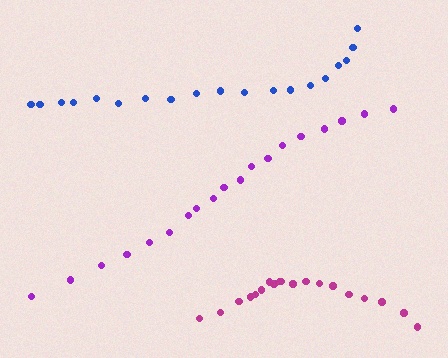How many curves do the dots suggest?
There are 3 distinct paths.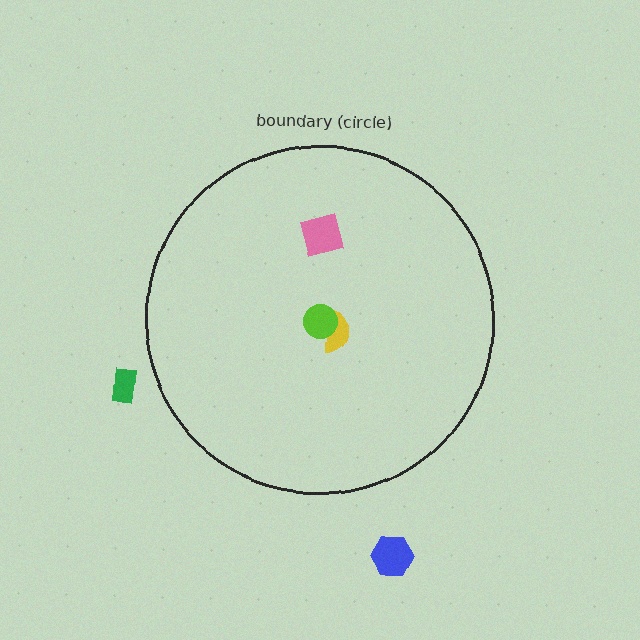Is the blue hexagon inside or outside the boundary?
Outside.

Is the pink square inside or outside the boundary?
Inside.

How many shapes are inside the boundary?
3 inside, 2 outside.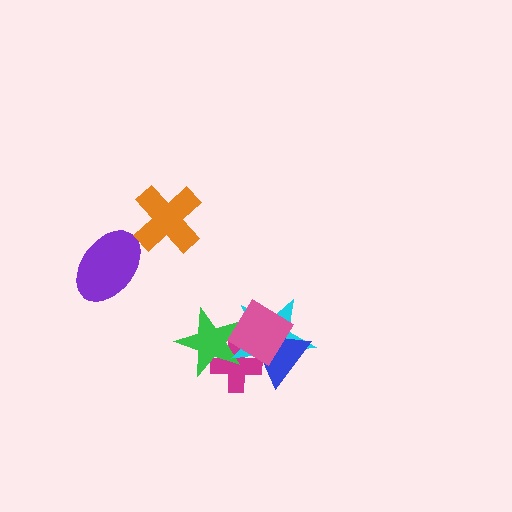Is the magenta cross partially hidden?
Yes, it is partially covered by another shape.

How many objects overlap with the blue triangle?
3 objects overlap with the blue triangle.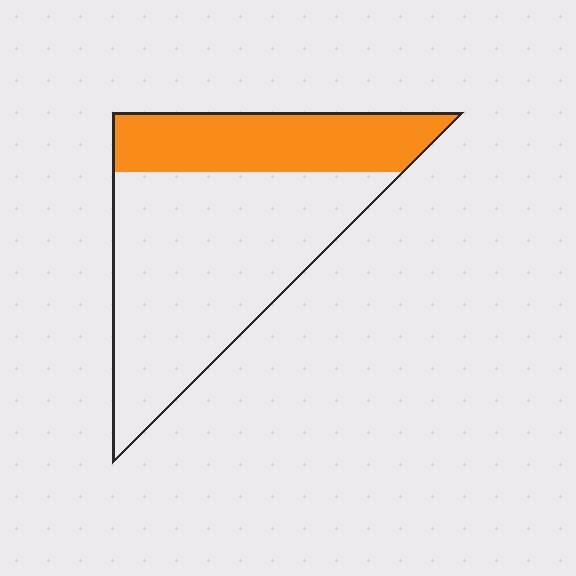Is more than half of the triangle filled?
No.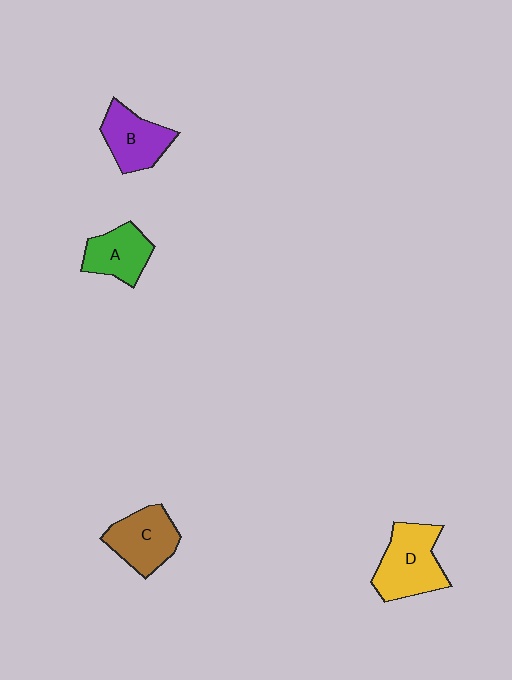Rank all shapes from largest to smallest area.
From largest to smallest: D (yellow), C (brown), B (purple), A (green).